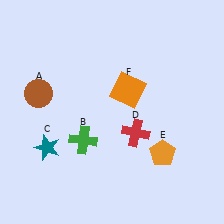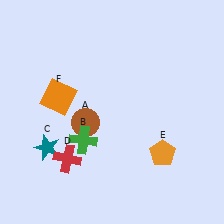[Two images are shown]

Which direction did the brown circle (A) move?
The brown circle (A) moved right.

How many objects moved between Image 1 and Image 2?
3 objects moved between the two images.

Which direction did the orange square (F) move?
The orange square (F) moved left.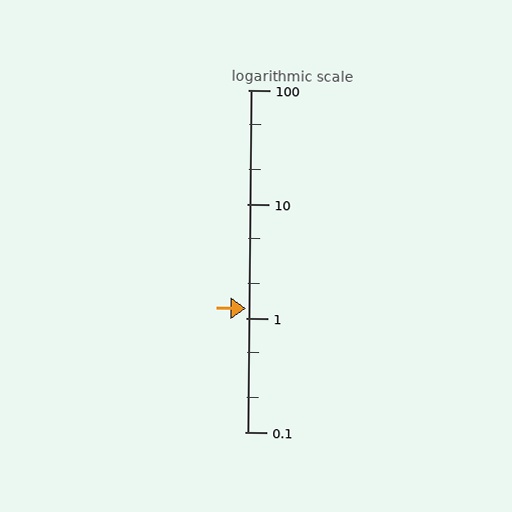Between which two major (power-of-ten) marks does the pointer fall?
The pointer is between 1 and 10.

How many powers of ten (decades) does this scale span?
The scale spans 3 decades, from 0.1 to 100.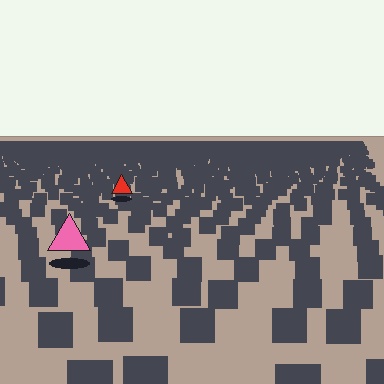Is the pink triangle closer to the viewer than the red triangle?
Yes. The pink triangle is closer — you can tell from the texture gradient: the ground texture is coarser near it.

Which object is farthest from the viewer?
The red triangle is farthest from the viewer. It appears smaller and the ground texture around it is denser.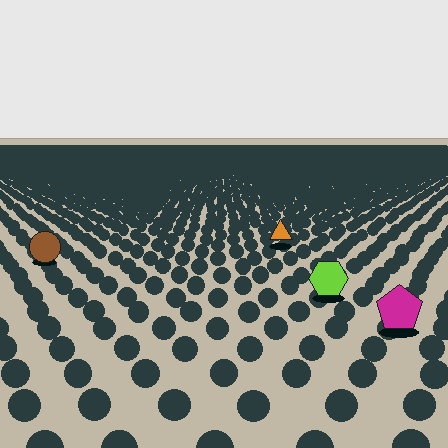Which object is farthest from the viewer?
The orange triangle is farthest from the viewer. It appears smaller and the ground texture around it is denser.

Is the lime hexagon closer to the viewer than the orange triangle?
Yes. The lime hexagon is closer — you can tell from the texture gradient: the ground texture is coarser near it.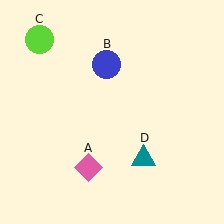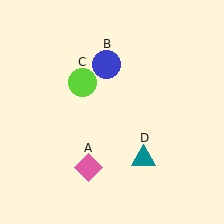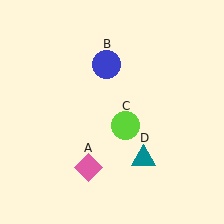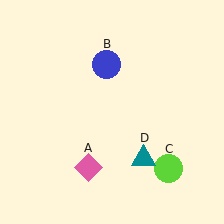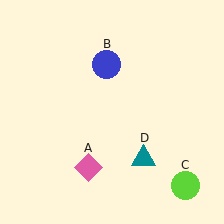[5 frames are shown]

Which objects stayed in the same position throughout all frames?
Pink diamond (object A) and blue circle (object B) and teal triangle (object D) remained stationary.